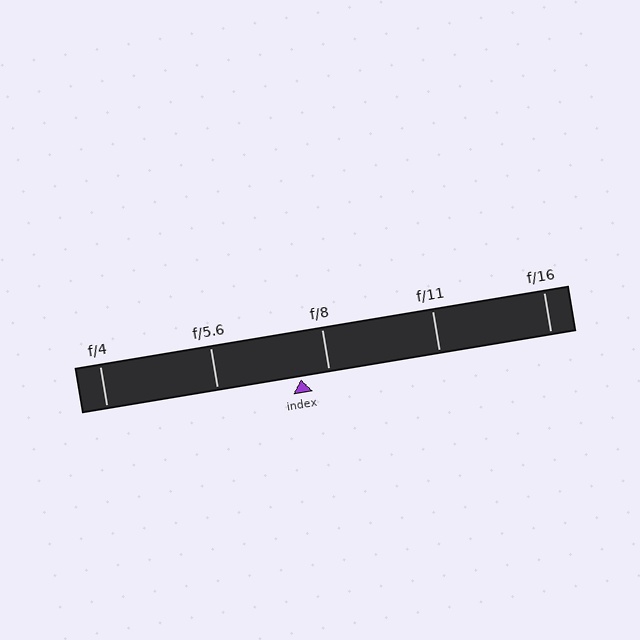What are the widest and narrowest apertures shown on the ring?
The widest aperture shown is f/4 and the narrowest is f/16.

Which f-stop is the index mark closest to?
The index mark is closest to f/8.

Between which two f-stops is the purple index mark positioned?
The index mark is between f/5.6 and f/8.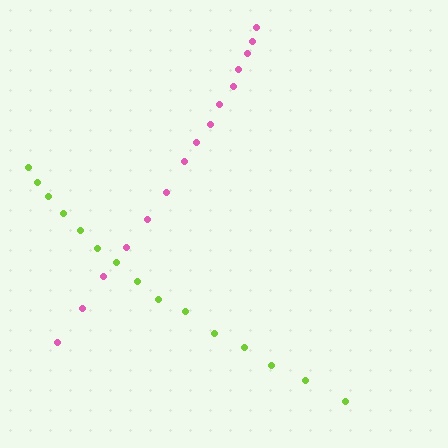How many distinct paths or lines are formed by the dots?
There are 2 distinct paths.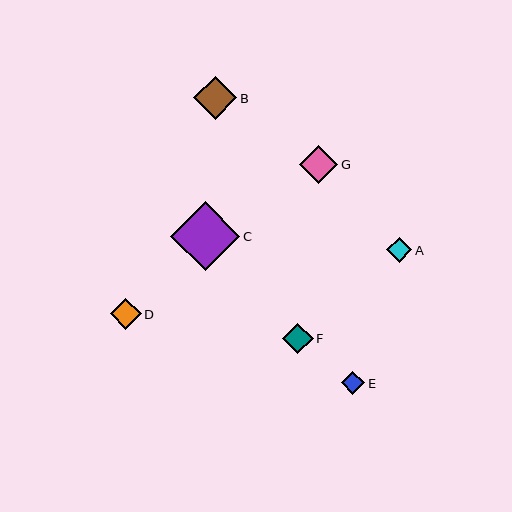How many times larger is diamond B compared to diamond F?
Diamond B is approximately 1.4 times the size of diamond F.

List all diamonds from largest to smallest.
From largest to smallest: C, B, G, D, F, A, E.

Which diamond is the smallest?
Diamond E is the smallest with a size of approximately 23 pixels.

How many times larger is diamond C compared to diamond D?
Diamond C is approximately 2.2 times the size of diamond D.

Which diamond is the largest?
Diamond C is the largest with a size of approximately 69 pixels.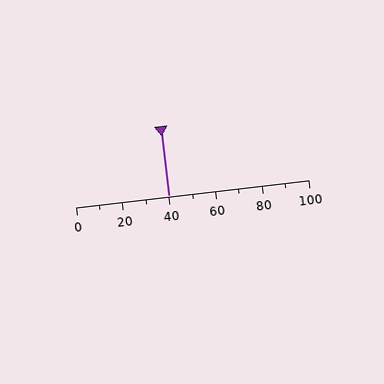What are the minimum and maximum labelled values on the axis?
The axis runs from 0 to 100.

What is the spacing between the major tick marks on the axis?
The major ticks are spaced 20 apart.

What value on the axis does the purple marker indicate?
The marker indicates approximately 40.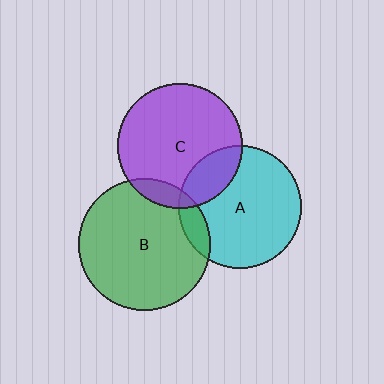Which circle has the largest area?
Circle B (green).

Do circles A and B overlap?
Yes.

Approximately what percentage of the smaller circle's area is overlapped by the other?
Approximately 10%.